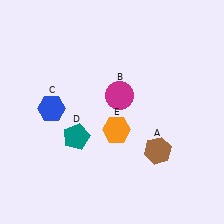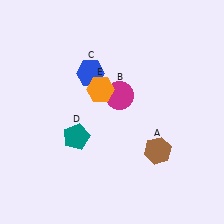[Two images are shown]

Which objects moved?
The objects that moved are: the blue hexagon (C), the orange hexagon (E).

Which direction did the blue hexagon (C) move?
The blue hexagon (C) moved right.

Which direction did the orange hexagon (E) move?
The orange hexagon (E) moved up.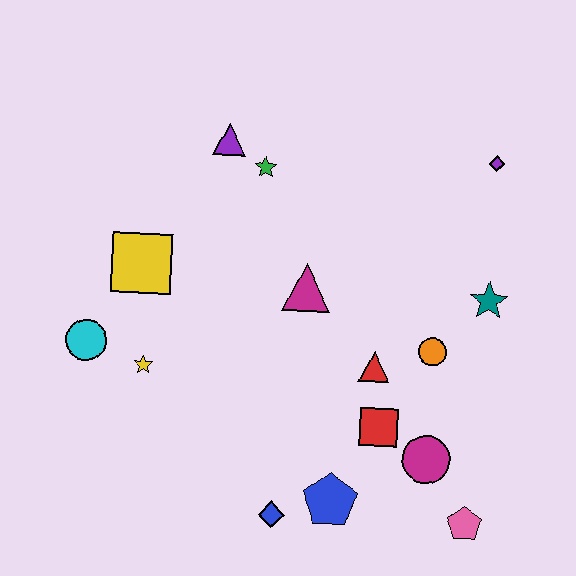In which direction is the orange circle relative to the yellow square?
The orange circle is to the right of the yellow square.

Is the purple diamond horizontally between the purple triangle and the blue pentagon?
No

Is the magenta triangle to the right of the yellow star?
Yes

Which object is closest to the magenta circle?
The red square is closest to the magenta circle.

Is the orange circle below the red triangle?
No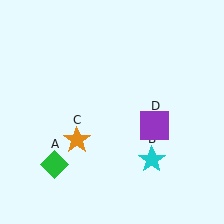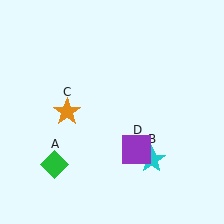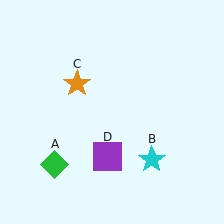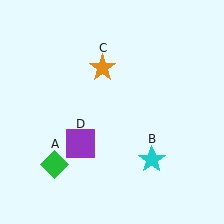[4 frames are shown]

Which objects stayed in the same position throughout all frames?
Green diamond (object A) and cyan star (object B) remained stationary.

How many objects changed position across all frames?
2 objects changed position: orange star (object C), purple square (object D).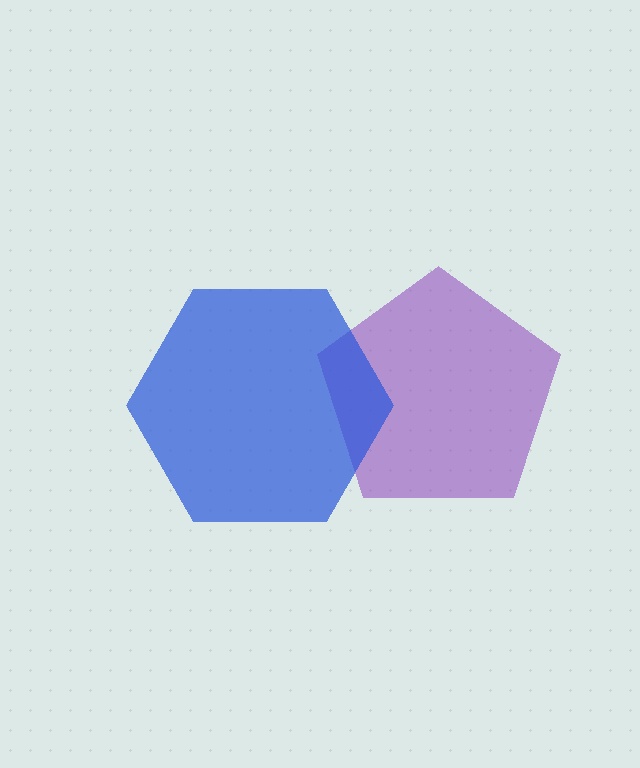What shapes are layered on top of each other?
The layered shapes are: a purple pentagon, a blue hexagon.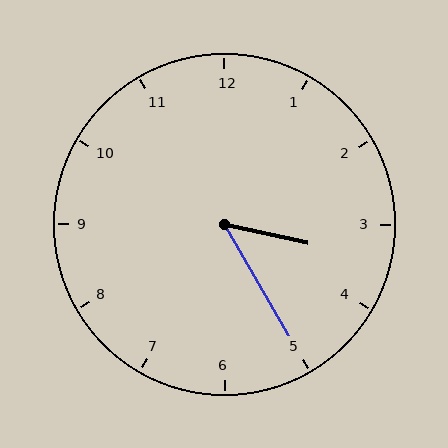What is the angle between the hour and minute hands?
Approximately 48 degrees.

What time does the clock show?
3:25.